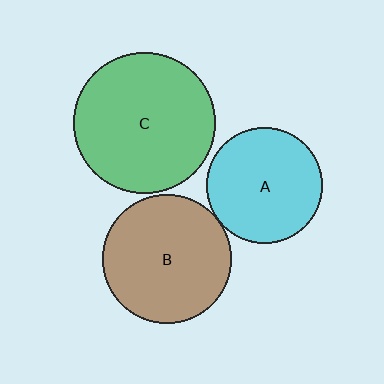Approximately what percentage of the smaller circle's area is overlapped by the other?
Approximately 5%.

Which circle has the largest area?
Circle C (green).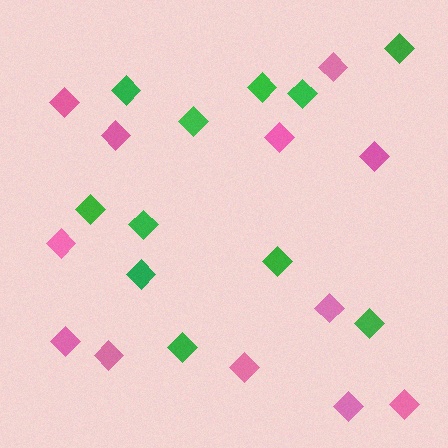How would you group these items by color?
There are 2 groups: one group of green diamonds (11) and one group of pink diamonds (12).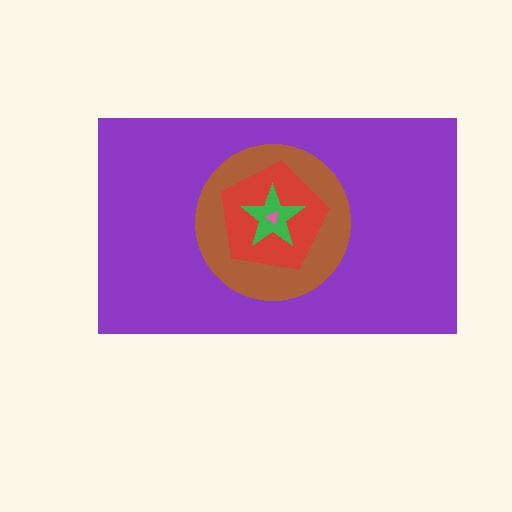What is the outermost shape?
The purple rectangle.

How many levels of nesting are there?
5.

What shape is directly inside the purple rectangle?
The brown circle.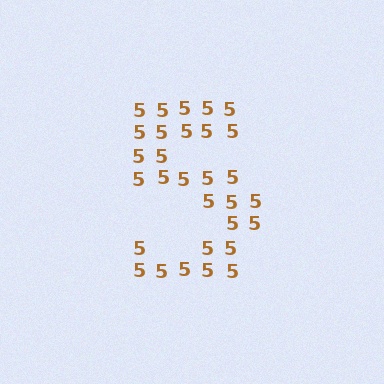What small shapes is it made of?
It is made of small digit 5's.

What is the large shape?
The large shape is the digit 5.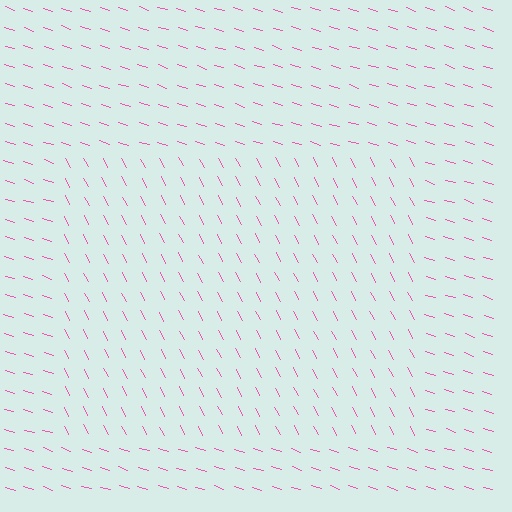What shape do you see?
I see a rectangle.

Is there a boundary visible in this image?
Yes, there is a texture boundary formed by a change in line orientation.